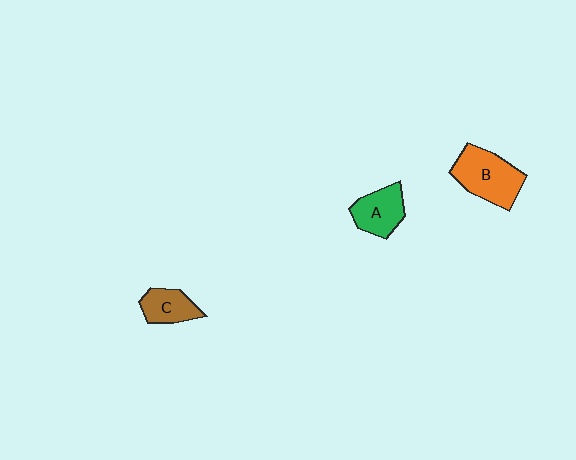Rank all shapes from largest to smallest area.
From largest to smallest: B (orange), A (green), C (brown).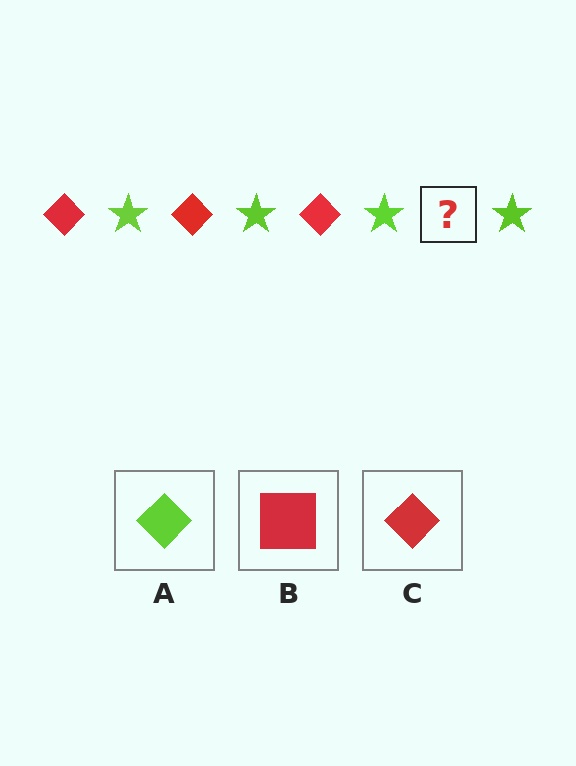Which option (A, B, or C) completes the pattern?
C.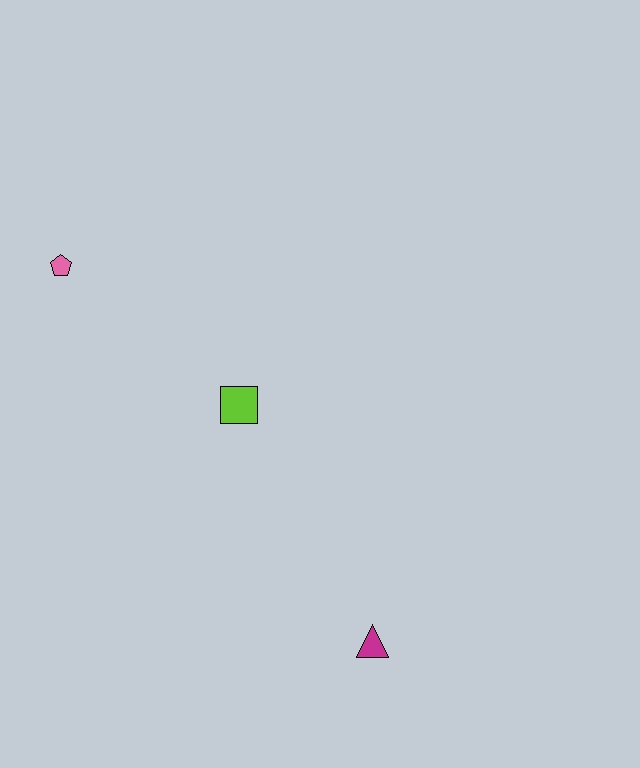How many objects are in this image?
There are 3 objects.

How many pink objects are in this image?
There is 1 pink object.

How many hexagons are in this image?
There are no hexagons.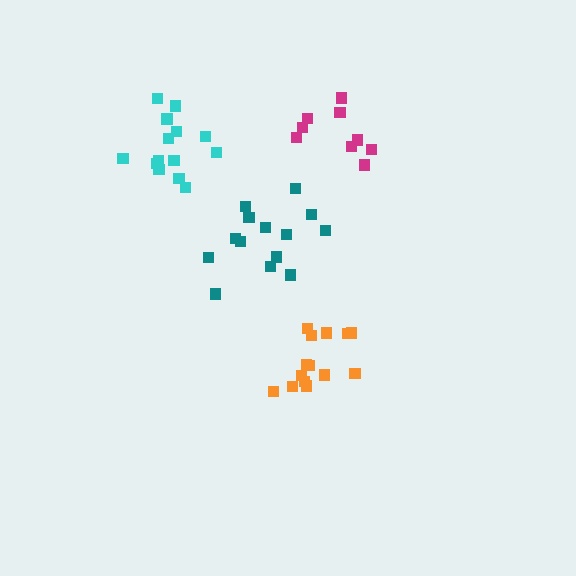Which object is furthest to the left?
The cyan cluster is leftmost.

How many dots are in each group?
Group 1: 9 dots, Group 2: 14 dots, Group 3: 14 dots, Group 4: 15 dots (52 total).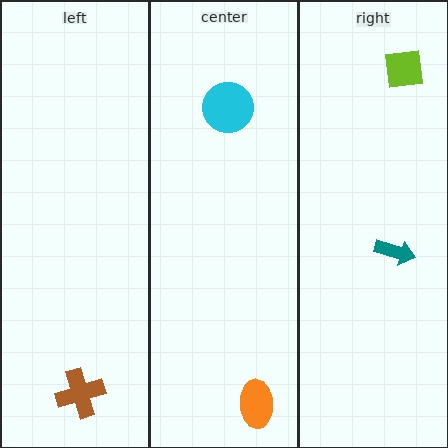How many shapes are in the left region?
1.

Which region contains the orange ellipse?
The center region.